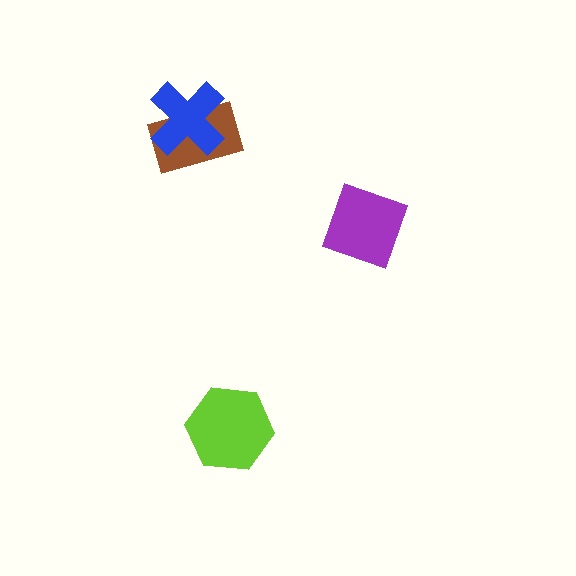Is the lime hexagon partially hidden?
No, no other shape covers it.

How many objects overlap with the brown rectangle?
1 object overlaps with the brown rectangle.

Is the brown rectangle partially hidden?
Yes, it is partially covered by another shape.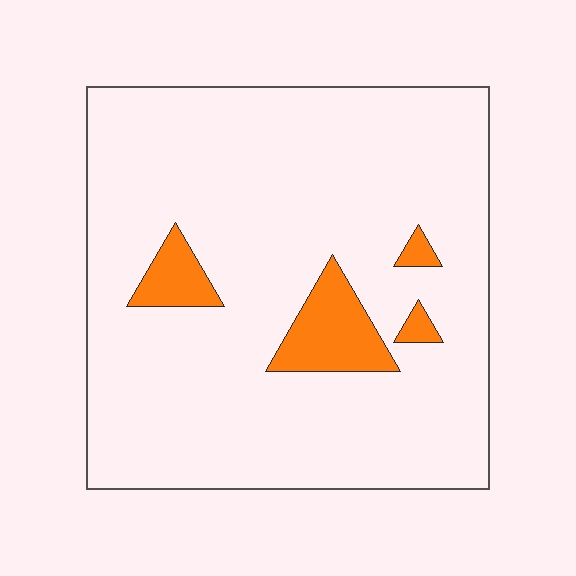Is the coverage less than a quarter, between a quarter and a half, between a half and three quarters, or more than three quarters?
Less than a quarter.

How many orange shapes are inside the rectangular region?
4.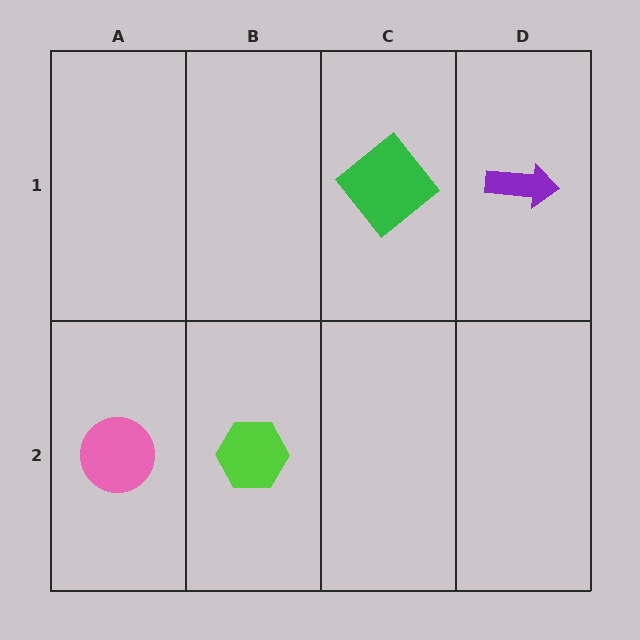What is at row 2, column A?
A pink circle.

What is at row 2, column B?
A lime hexagon.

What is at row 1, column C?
A green diamond.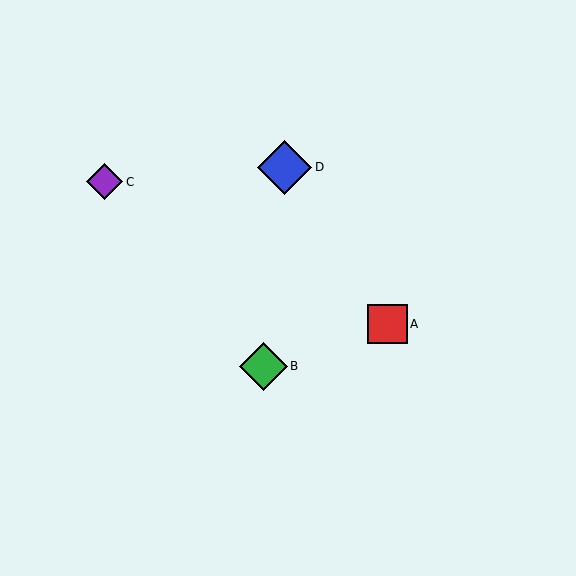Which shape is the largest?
The blue diamond (labeled D) is the largest.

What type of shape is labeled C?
Shape C is a purple diamond.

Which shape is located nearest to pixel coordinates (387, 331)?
The red square (labeled A) at (388, 324) is nearest to that location.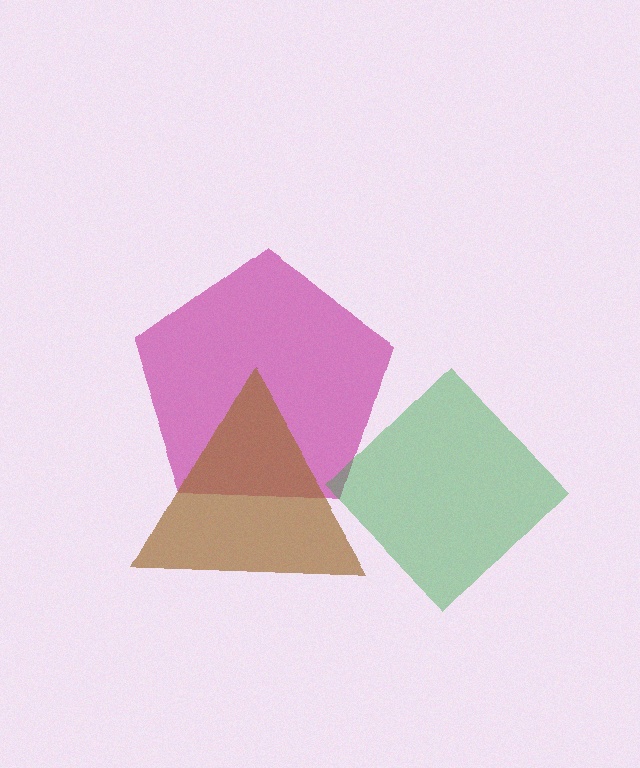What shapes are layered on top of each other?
The layered shapes are: a magenta pentagon, a green diamond, a brown triangle.